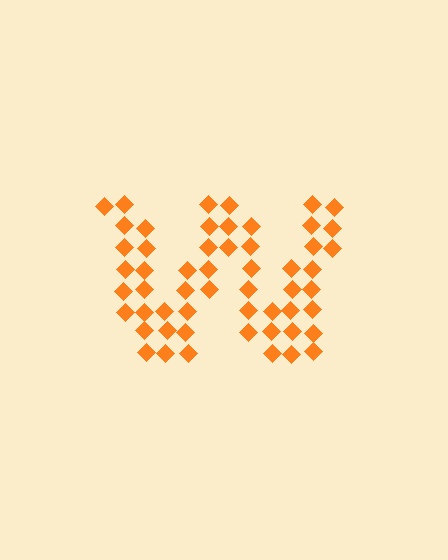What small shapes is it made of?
It is made of small diamonds.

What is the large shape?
The large shape is the letter W.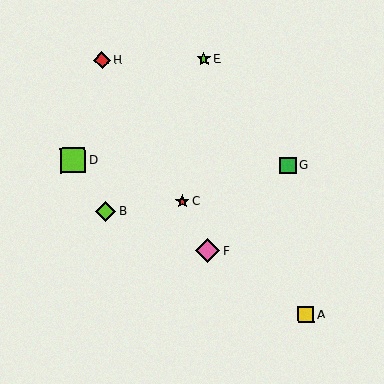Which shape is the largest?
The lime square (labeled D) is the largest.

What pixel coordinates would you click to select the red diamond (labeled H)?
Click at (102, 60) to select the red diamond H.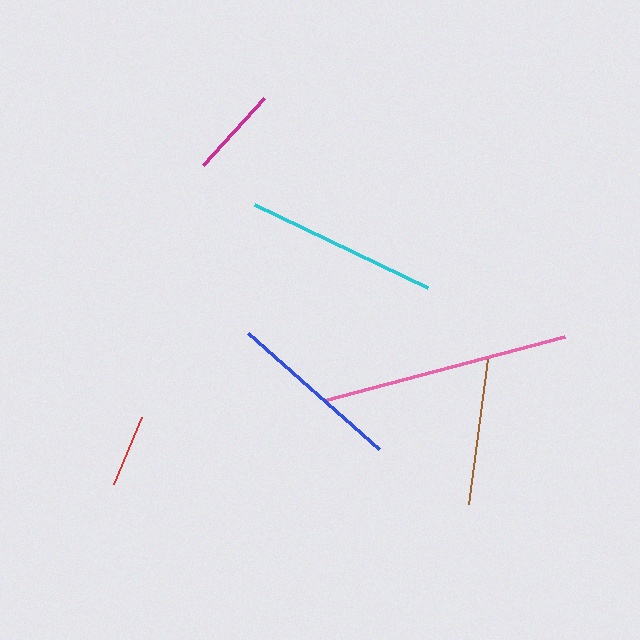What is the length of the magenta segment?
The magenta segment is approximately 91 pixels long.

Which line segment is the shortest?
The red line is the shortest at approximately 73 pixels.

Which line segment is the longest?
The pink line is the longest at approximately 249 pixels.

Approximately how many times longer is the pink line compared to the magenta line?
The pink line is approximately 2.7 times the length of the magenta line.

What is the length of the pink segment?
The pink segment is approximately 249 pixels long.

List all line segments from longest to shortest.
From longest to shortest: pink, cyan, blue, brown, magenta, red.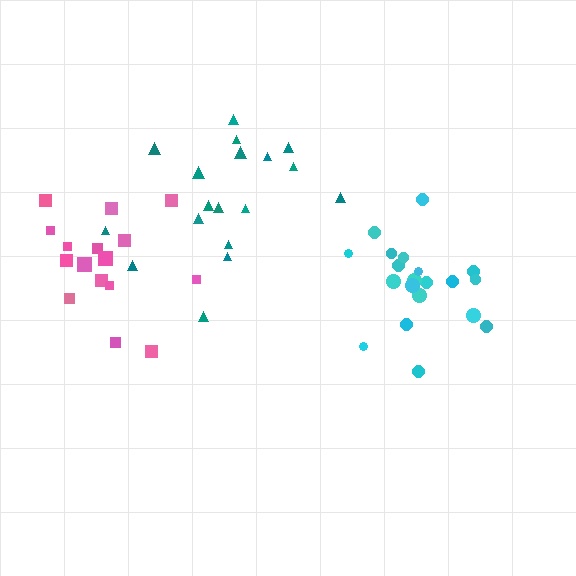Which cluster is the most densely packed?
Cyan.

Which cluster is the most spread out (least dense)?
Teal.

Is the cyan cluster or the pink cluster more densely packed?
Cyan.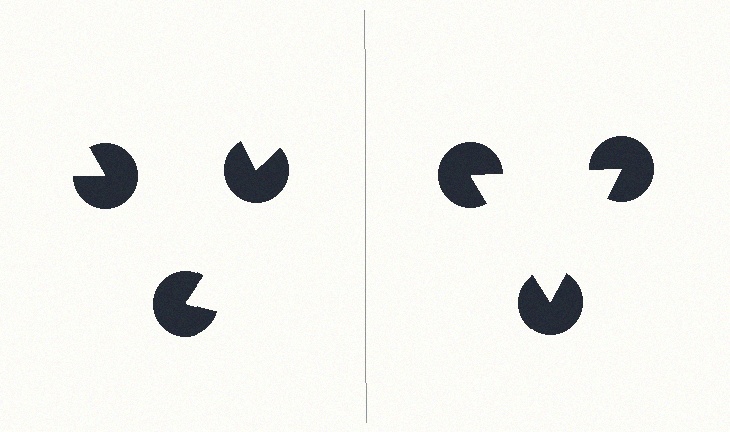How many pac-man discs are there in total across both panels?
6 — 3 on each side.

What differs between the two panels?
The pac-man discs are positioned identically on both sides; only the wedge orientations differ. On the right they align to a triangle; on the left they are misaligned.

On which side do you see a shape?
An illusory triangle appears on the right side. On the left side the wedge cuts are rotated, so no coherent shape forms.